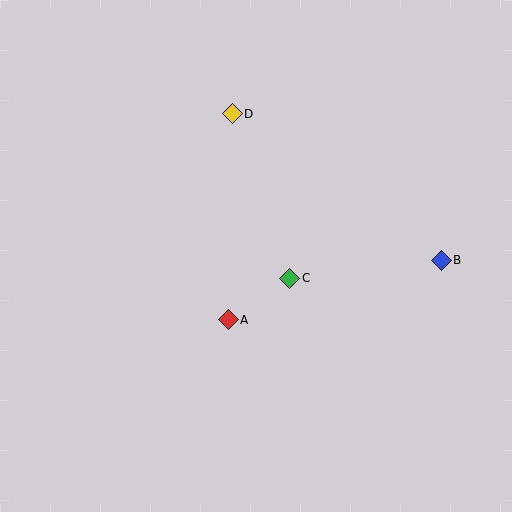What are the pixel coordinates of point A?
Point A is at (228, 320).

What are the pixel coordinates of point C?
Point C is at (290, 278).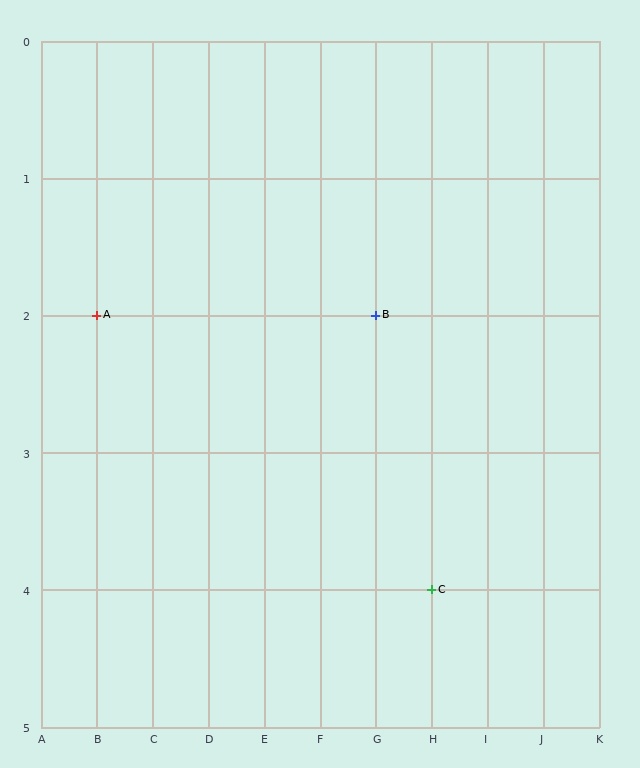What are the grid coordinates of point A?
Point A is at grid coordinates (B, 2).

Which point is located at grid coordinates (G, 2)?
Point B is at (G, 2).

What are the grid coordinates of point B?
Point B is at grid coordinates (G, 2).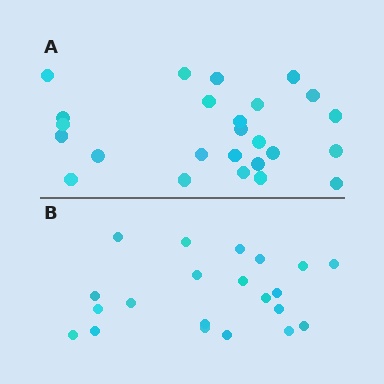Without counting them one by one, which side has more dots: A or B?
Region A (the top region) has more dots.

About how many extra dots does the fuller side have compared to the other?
Region A has about 4 more dots than region B.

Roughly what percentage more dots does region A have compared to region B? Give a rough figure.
About 20% more.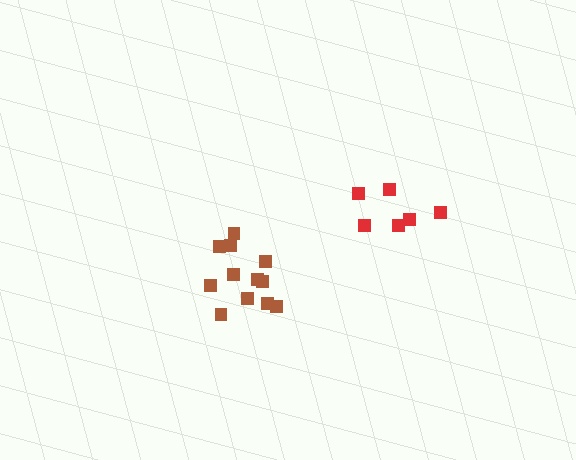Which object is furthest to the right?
The red cluster is rightmost.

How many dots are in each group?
Group 1: 12 dots, Group 2: 6 dots (18 total).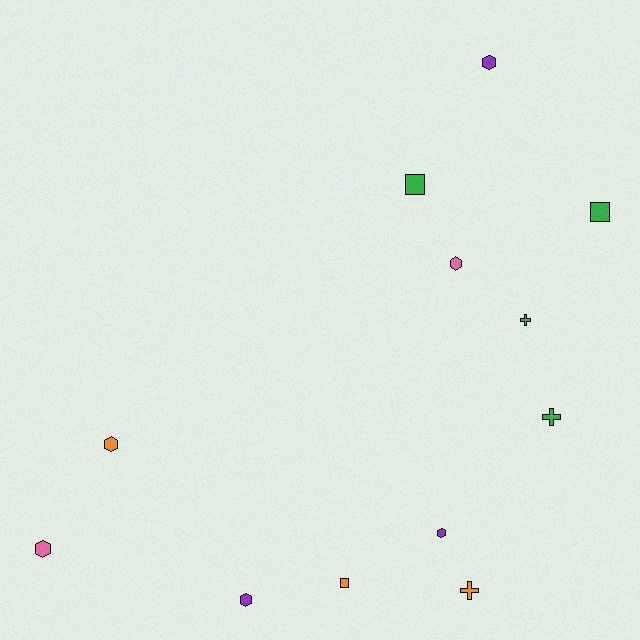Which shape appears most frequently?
Hexagon, with 6 objects.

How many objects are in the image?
There are 12 objects.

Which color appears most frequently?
Green, with 4 objects.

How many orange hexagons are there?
There is 1 orange hexagon.